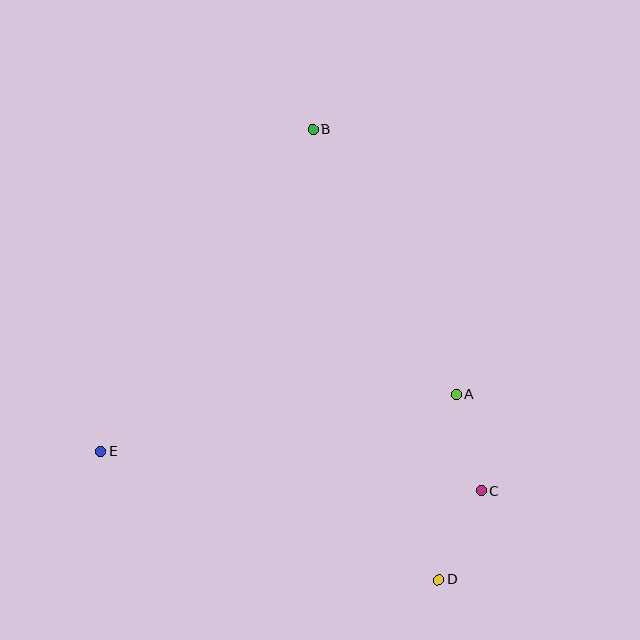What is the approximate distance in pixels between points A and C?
The distance between A and C is approximately 100 pixels.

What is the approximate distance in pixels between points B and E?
The distance between B and E is approximately 386 pixels.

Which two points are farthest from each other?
Points B and D are farthest from each other.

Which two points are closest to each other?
Points C and D are closest to each other.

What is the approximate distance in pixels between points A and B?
The distance between A and B is approximately 301 pixels.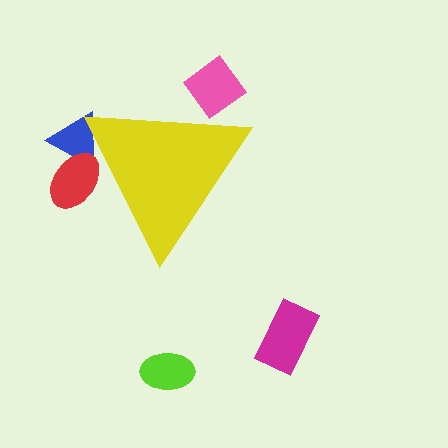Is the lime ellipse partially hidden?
No, the lime ellipse is fully visible.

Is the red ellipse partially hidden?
Yes, the red ellipse is partially hidden behind the yellow triangle.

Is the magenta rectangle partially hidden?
No, the magenta rectangle is fully visible.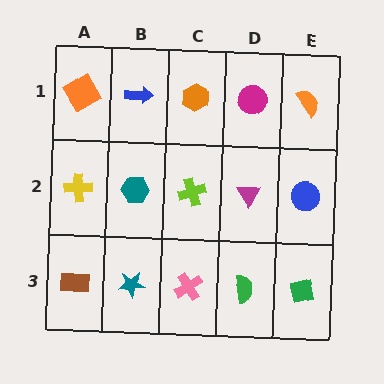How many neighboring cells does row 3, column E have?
2.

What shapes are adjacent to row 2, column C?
An orange hexagon (row 1, column C), a pink cross (row 3, column C), a teal hexagon (row 2, column B), a magenta triangle (row 2, column D).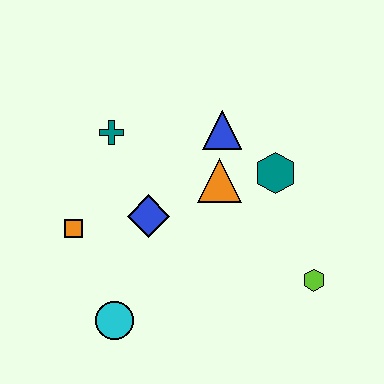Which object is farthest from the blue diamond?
The lime hexagon is farthest from the blue diamond.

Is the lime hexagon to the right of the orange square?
Yes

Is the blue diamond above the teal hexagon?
No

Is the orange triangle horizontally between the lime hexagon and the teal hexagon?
No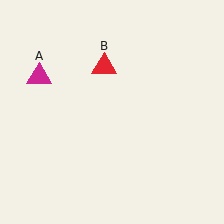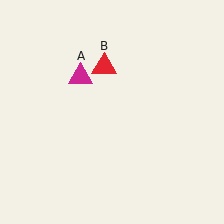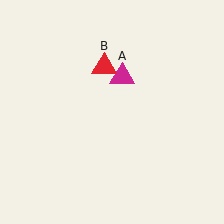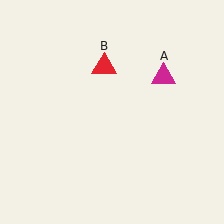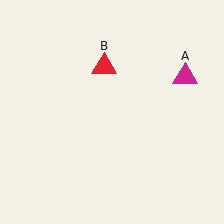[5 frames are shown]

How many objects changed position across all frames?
1 object changed position: magenta triangle (object A).